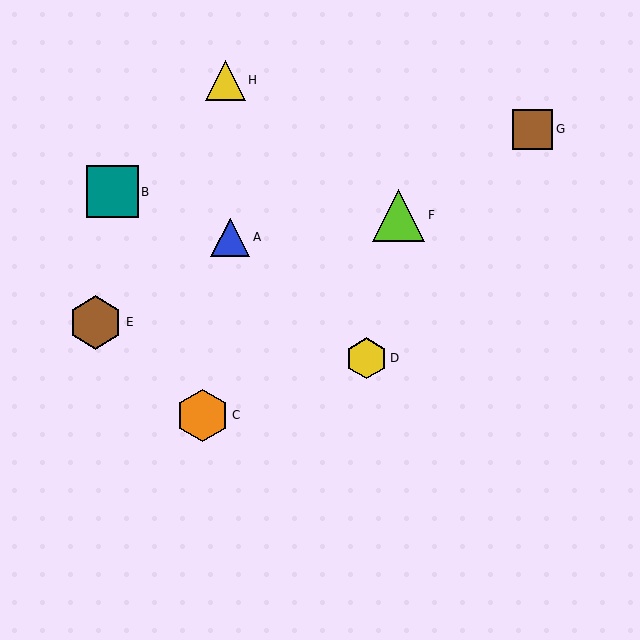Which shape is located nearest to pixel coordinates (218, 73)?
The yellow triangle (labeled H) at (225, 80) is nearest to that location.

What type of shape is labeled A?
Shape A is a blue triangle.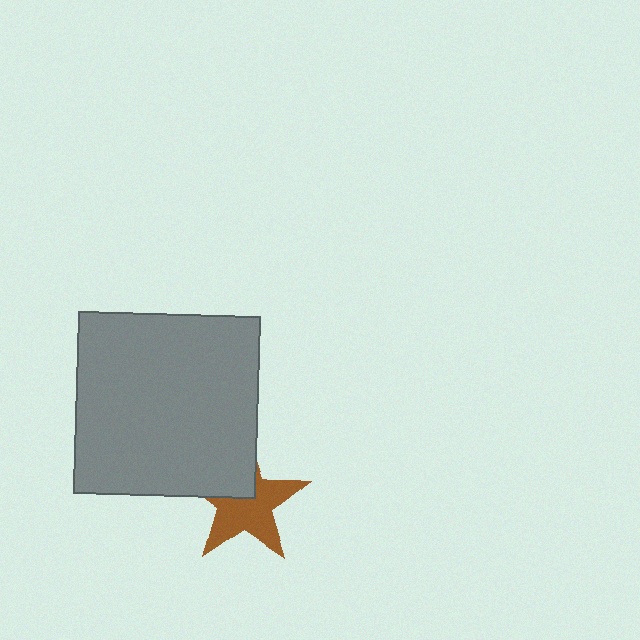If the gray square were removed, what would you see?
You would see the complete brown star.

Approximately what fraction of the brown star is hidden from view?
Roughly 36% of the brown star is hidden behind the gray square.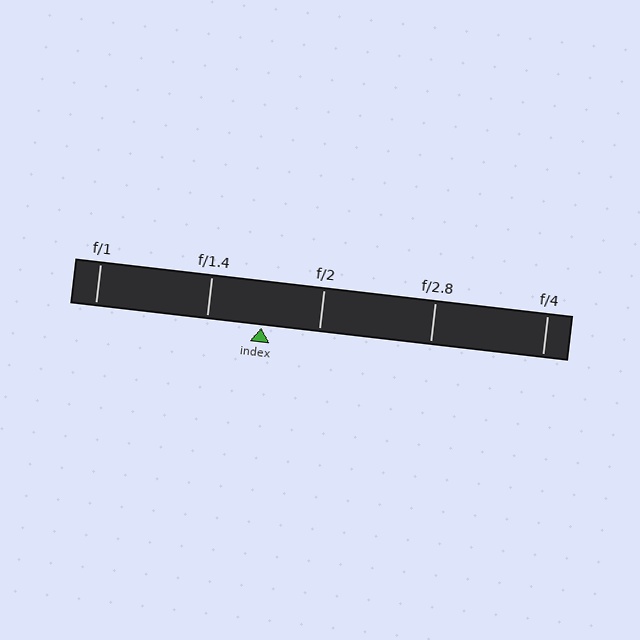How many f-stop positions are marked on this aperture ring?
There are 5 f-stop positions marked.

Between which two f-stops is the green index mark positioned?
The index mark is between f/1.4 and f/2.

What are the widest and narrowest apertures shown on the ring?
The widest aperture shown is f/1 and the narrowest is f/4.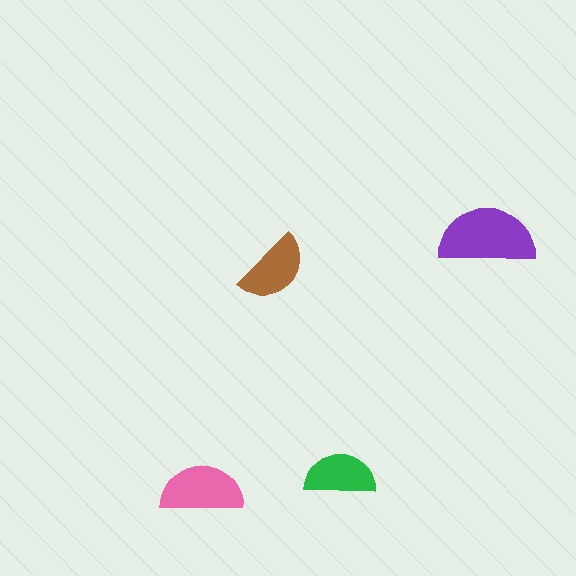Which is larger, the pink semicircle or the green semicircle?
The pink one.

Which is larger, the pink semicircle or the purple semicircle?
The purple one.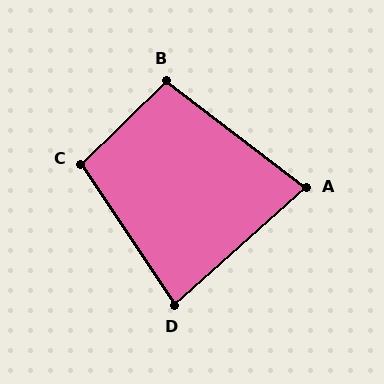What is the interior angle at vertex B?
Approximately 98 degrees (obtuse).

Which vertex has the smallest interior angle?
A, at approximately 79 degrees.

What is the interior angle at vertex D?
Approximately 82 degrees (acute).